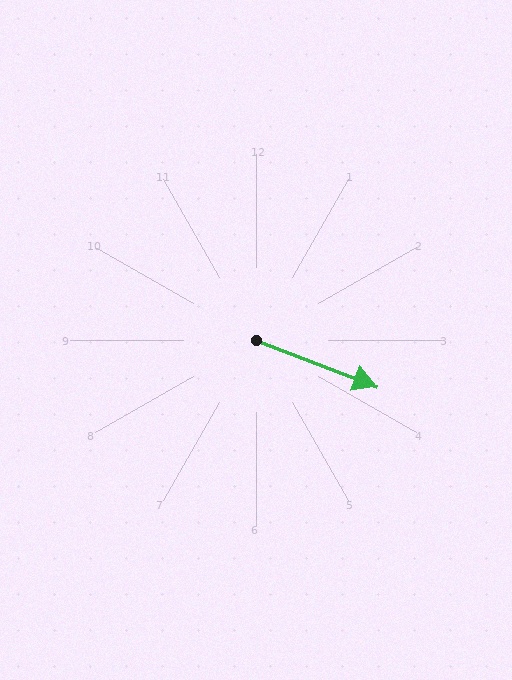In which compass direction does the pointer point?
East.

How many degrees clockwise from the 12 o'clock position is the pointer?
Approximately 111 degrees.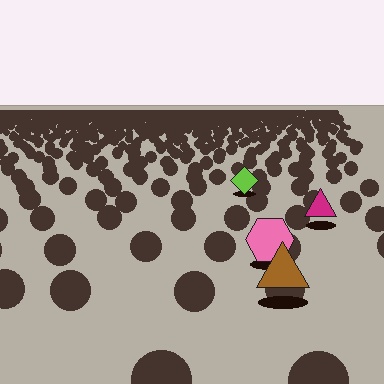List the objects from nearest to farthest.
From nearest to farthest: the brown triangle, the pink hexagon, the magenta triangle, the lime diamond.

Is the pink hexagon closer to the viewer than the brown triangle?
No. The brown triangle is closer — you can tell from the texture gradient: the ground texture is coarser near it.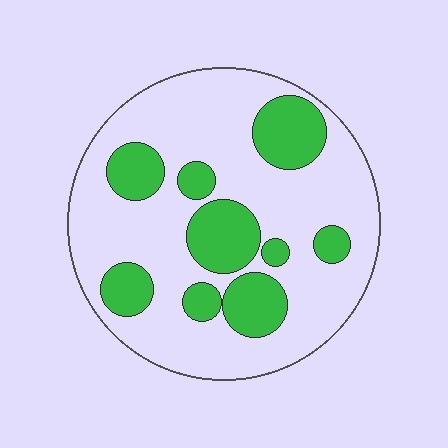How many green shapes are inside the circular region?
9.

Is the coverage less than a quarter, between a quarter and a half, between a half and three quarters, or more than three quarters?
Between a quarter and a half.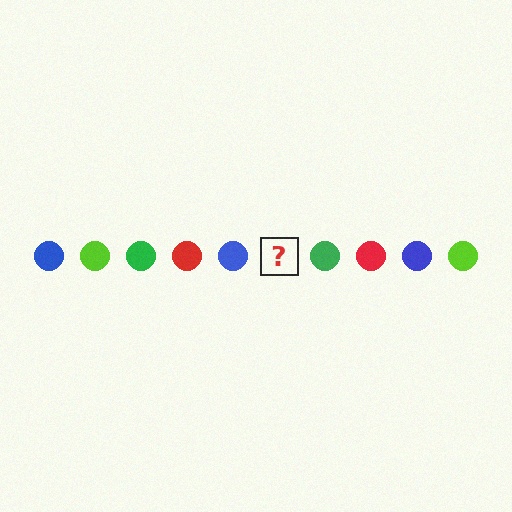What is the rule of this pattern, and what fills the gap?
The rule is that the pattern cycles through blue, lime, green, red circles. The gap should be filled with a lime circle.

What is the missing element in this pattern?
The missing element is a lime circle.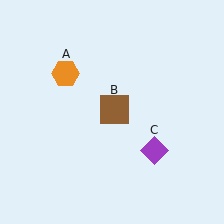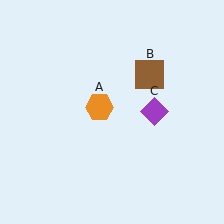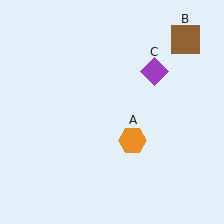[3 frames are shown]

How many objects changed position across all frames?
3 objects changed position: orange hexagon (object A), brown square (object B), purple diamond (object C).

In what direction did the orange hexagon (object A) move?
The orange hexagon (object A) moved down and to the right.